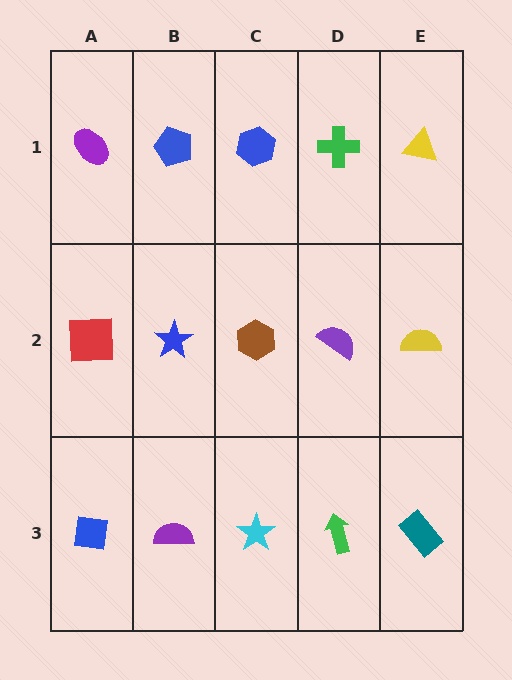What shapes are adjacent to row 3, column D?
A purple semicircle (row 2, column D), a cyan star (row 3, column C), a teal rectangle (row 3, column E).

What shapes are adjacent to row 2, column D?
A green cross (row 1, column D), a green arrow (row 3, column D), a brown hexagon (row 2, column C), a yellow semicircle (row 2, column E).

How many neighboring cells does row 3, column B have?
3.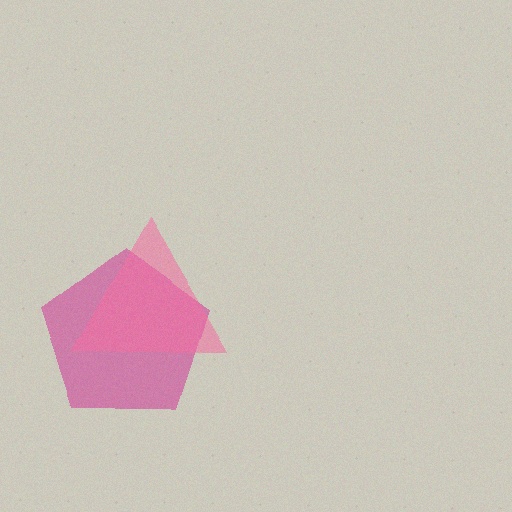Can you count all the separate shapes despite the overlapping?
Yes, there are 2 separate shapes.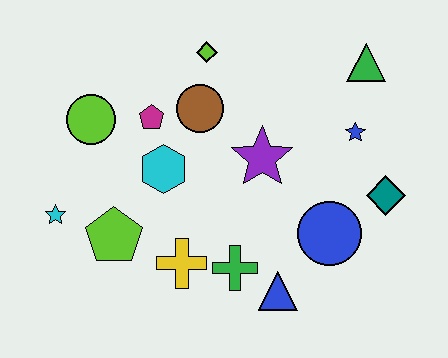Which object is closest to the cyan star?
The lime pentagon is closest to the cyan star.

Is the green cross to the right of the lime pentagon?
Yes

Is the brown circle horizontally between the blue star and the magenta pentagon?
Yes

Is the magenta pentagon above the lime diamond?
No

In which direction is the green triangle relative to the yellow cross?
The green triangle is above the yellow cross.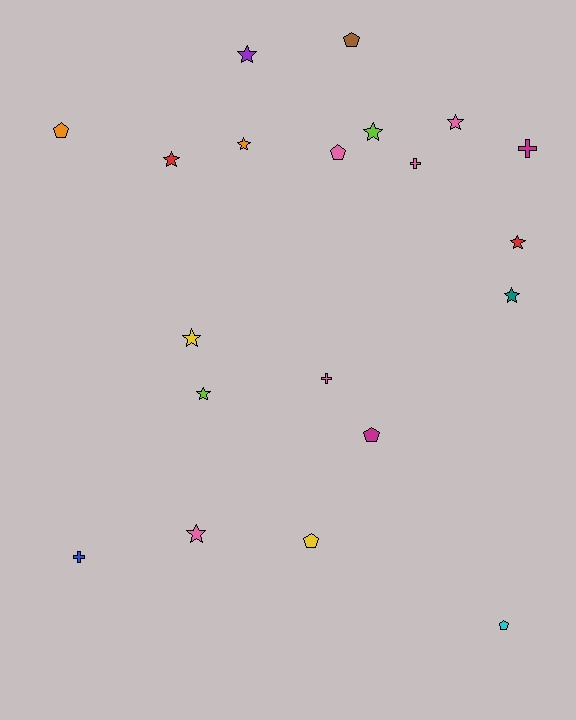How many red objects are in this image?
There are 2 red objects.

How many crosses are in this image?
There are 4 crosses.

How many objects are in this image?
There are 20 objects.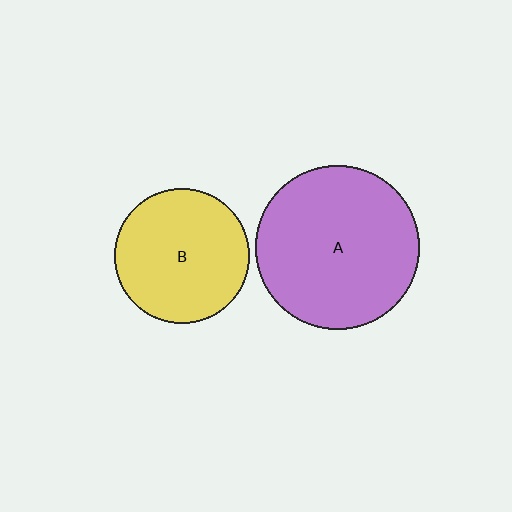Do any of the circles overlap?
No, none of the circles overlap.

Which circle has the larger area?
Circle A (purple).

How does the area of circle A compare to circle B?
Approximately 1.5 times.